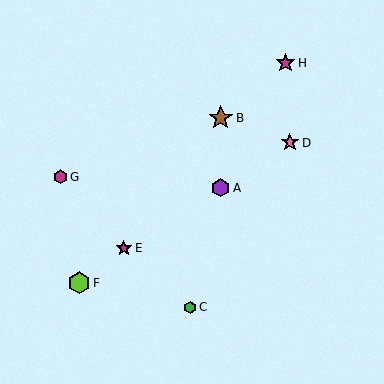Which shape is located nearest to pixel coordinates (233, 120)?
The brown star (labeled B) at (221, 118) is nearest to that location.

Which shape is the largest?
The brown star (labeled B) is the largest.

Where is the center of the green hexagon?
The center of the green hexagon is at (190, 307).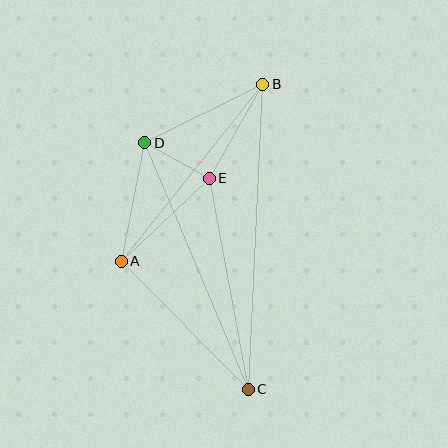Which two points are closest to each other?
Points D and E are closest to each other.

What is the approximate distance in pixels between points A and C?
The distance between A and C is approximately 180 pixels.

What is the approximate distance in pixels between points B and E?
The distance between B and E is approximately 108 pixels.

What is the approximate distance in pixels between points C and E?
The distance between C and E is approximately 215 pixels.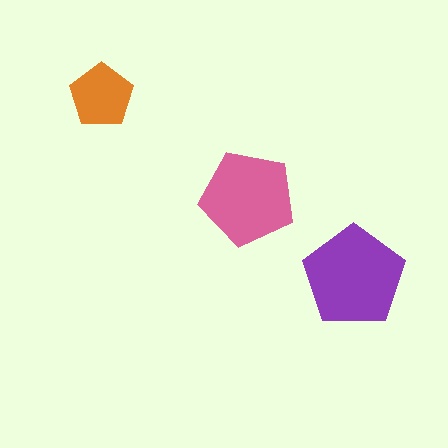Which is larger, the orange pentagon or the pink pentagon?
The pink one.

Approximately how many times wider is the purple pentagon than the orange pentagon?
About 1.5 times wider.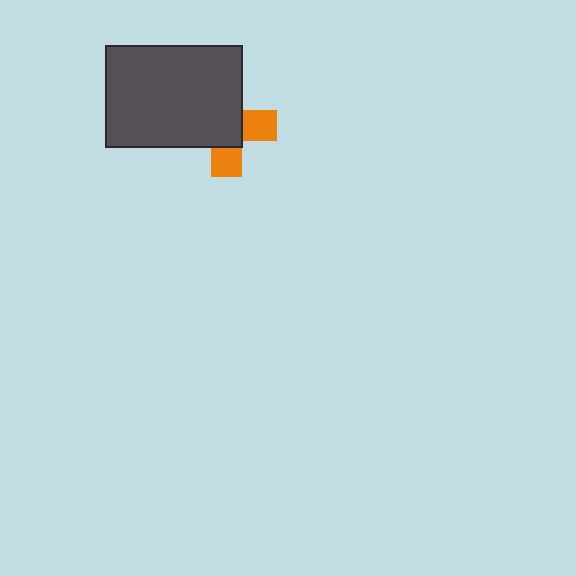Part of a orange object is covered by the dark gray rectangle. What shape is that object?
It is a cross.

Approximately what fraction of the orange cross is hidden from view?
Roughly 63% of the orange cross is hidden behind the dark gray rectangle.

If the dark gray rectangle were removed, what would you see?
You would see the complete orange cross.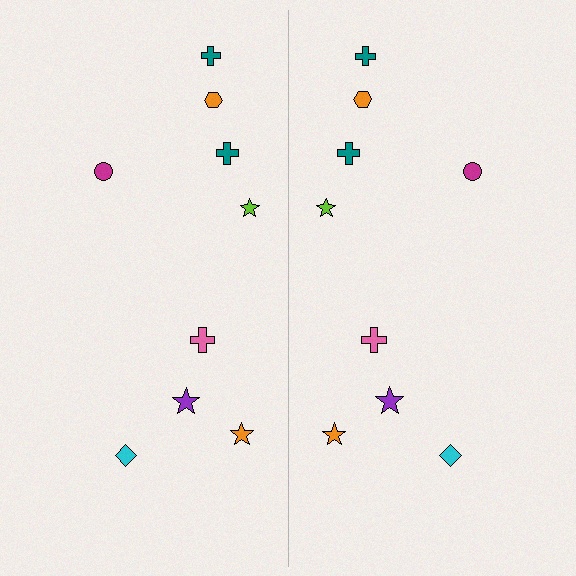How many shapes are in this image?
There are 18 shapes in this image.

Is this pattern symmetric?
Yes, this pattern has bilateral (reflection) symmetry.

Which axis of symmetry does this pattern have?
The pattern has a vertical axis of symmetry running through the center of the image.